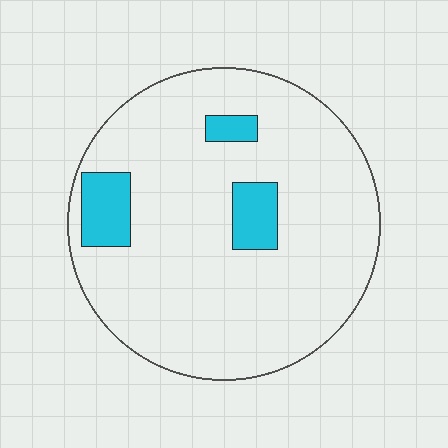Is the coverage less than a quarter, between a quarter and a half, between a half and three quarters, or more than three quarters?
Less than a quarter.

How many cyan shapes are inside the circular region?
3.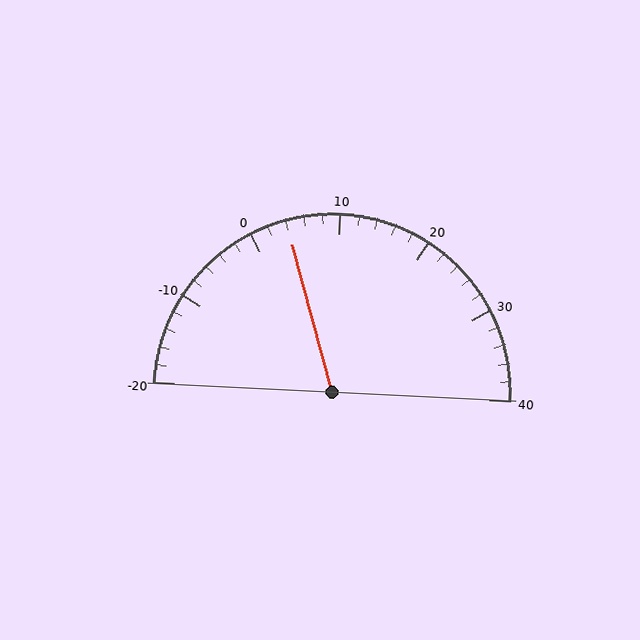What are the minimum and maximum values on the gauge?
The gauge ranges from -20 to 40.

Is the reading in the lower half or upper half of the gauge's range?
The reading is in the lower half of the range (-20 to 40).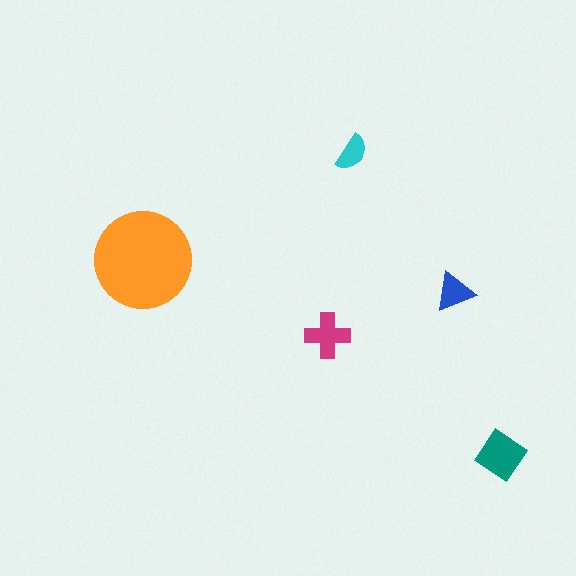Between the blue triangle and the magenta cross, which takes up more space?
The magenta cross.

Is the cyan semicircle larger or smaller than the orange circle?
Smaller.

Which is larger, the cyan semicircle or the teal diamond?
The teal diamond.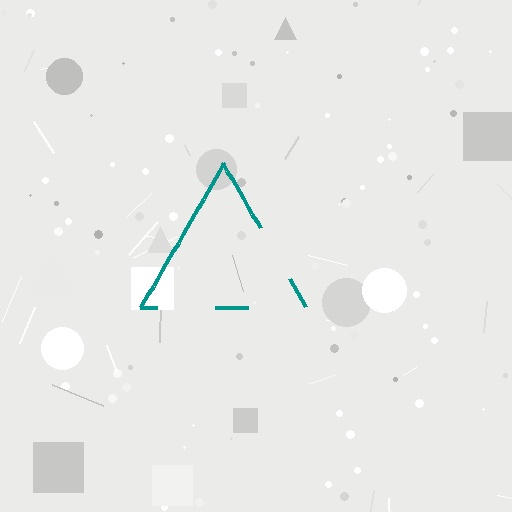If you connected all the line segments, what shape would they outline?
They would outline a triangle.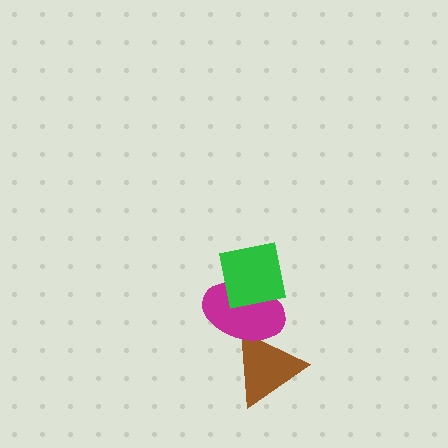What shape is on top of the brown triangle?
The magenta ellipse is on top of the brown triangle.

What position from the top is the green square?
The green square is 1st from the top.